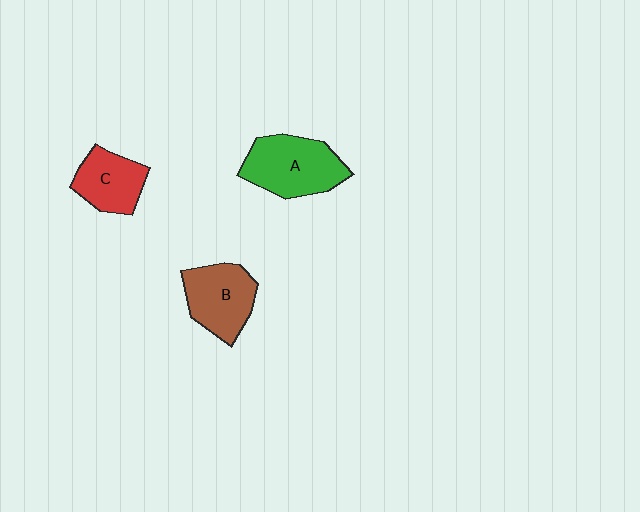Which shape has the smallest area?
Shape C (red).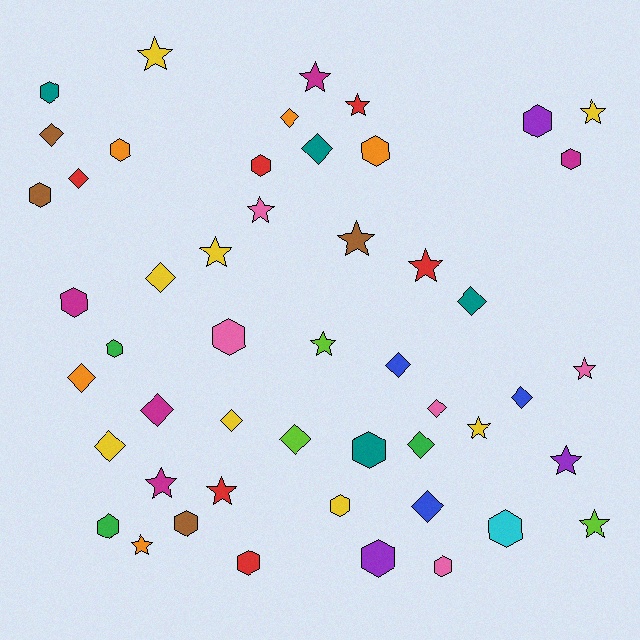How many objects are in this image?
There are 50 objects.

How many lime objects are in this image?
There are 3 lime objects.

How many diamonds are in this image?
There are 16 diamonds.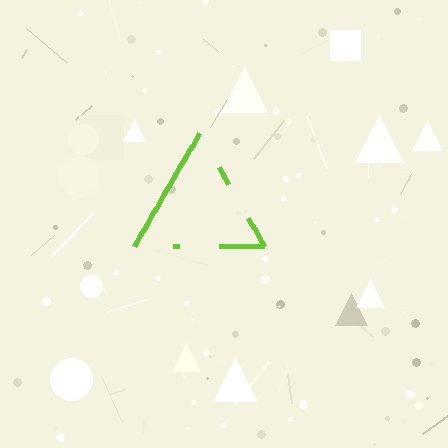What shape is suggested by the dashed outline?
The dashed outline suggests a triangle.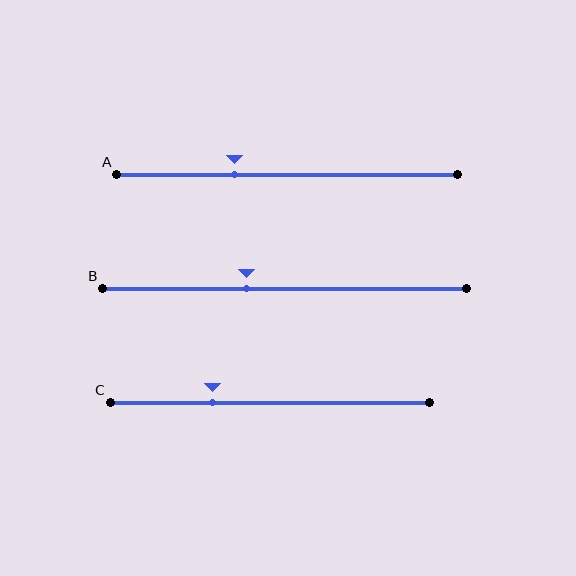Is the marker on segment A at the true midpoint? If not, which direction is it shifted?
No, the marker on segment A is shifted to the left by about 16% of the segment length.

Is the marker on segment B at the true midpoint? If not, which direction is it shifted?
No, the marker on segment B is shifted to the left by about 10% of the segment length.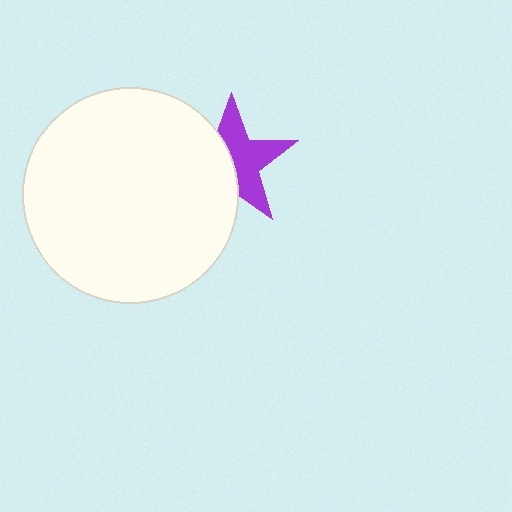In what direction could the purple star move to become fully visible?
The purple star could move right. That would shift it out from behind the white circle entirely.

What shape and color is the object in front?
The object in front is a white circle.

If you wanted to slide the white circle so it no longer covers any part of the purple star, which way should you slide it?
Slide it left — that is the most direct way to separate the two shapes.